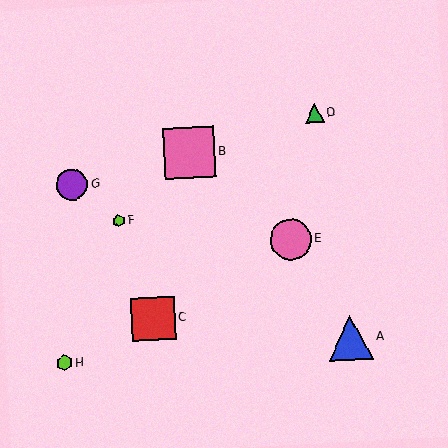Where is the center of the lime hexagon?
The center of the lime hexagon is at (64, 363).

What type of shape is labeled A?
Shape A is a blue triangle.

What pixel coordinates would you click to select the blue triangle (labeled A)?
Click at (351, 338) to select the blue triangle A.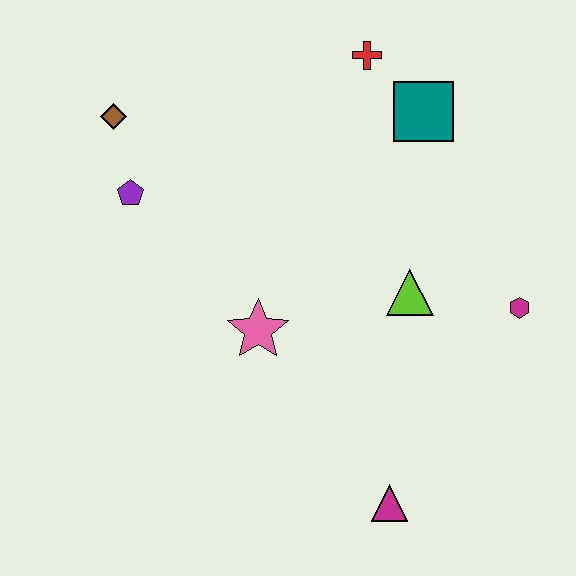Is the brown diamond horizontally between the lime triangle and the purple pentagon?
No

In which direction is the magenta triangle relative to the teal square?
The magenta triangle is below the teal square.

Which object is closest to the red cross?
The teal square is closest to the red cross.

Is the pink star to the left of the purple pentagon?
No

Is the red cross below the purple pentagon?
No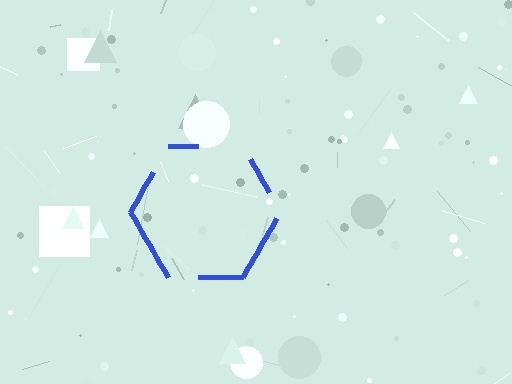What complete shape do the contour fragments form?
The contour fragments form a hexagon.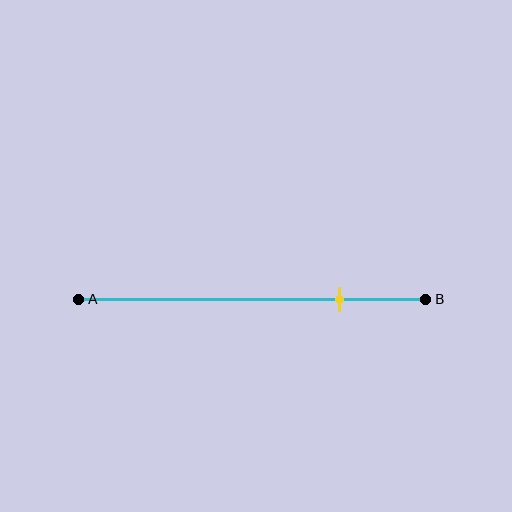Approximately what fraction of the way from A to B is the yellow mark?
The yellow mark is approximately 75% of the way from A to B.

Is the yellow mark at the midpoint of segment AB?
No, the mark is at about 75% from A, not at the 50% midpoint.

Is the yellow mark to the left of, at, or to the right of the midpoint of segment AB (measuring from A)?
The yellow mark is to the right of the midpoint of segment AB.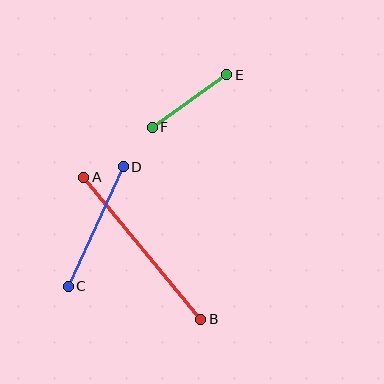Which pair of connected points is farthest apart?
Points A and B are farthest apart.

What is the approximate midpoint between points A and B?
The midpoint is at approximately (142, 248) pixels.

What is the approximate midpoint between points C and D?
The midpoint is at approximately (96, 226) pixels.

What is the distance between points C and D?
The distance is approximately 131 pixels.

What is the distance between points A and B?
The distance is approximately 184 pixels.